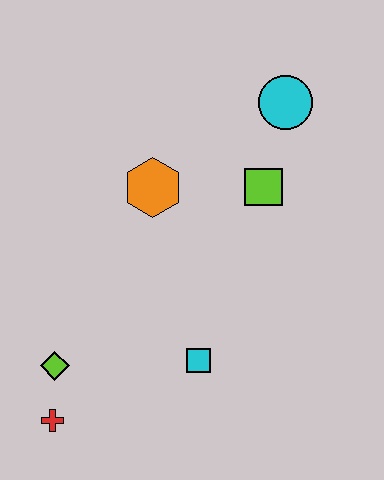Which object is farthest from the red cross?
The cyan circle is farthest from the red cross.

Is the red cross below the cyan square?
Yes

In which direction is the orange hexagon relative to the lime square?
The orange hexagon is to the left of the lime square.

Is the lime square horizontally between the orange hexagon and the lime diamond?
No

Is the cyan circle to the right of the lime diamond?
Yes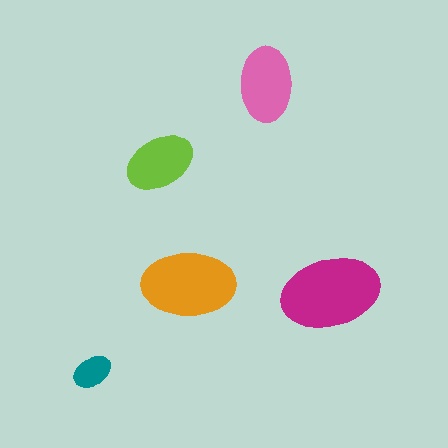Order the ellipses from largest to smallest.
the magenta one, the orange one, the pink one, the lime one, the teal one.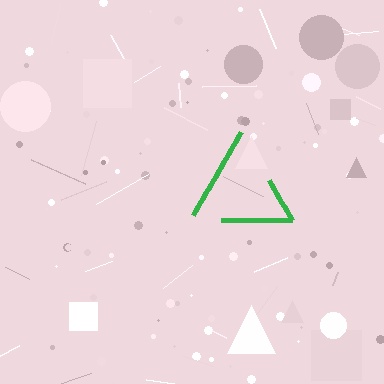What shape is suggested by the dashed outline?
The dashed outline suggests a triangle.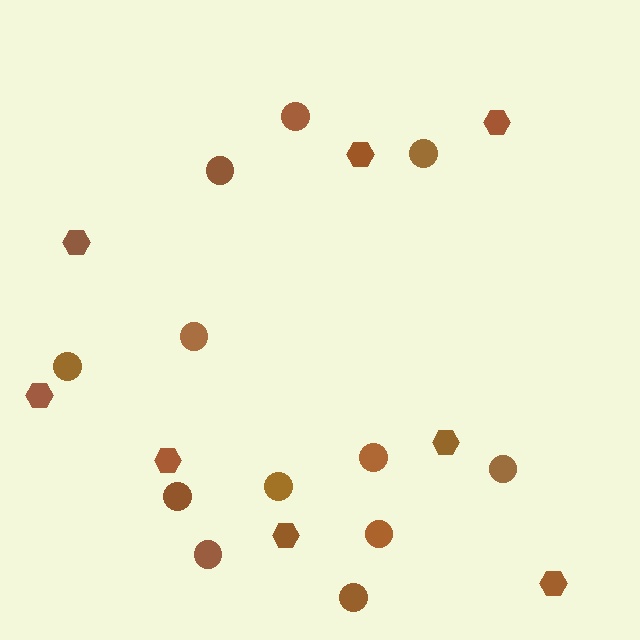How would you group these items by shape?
There are 2 groups: one group of circles (12) and one group of hexagons (8).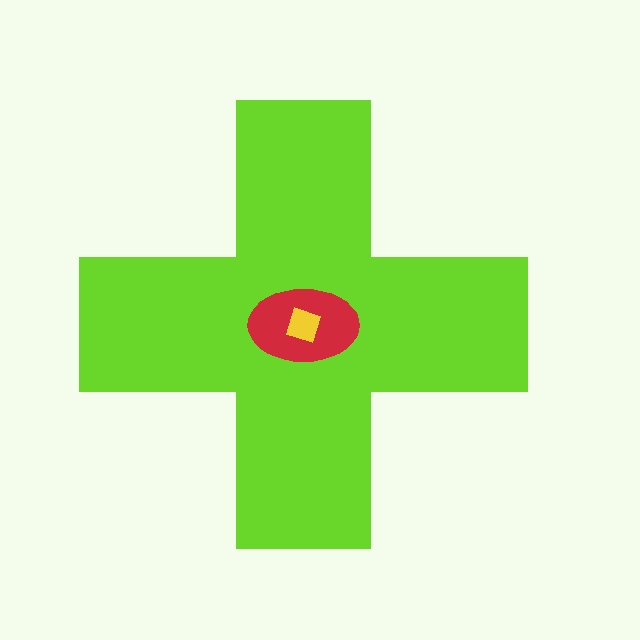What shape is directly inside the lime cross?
The red ellipse.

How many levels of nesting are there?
3.